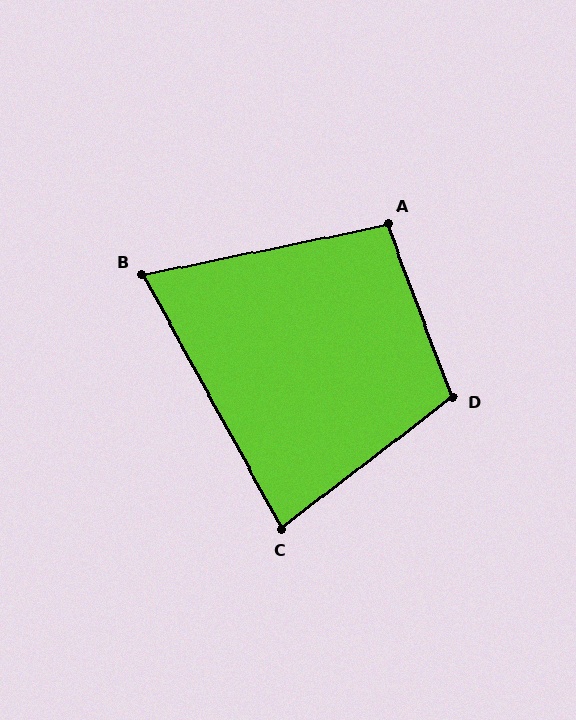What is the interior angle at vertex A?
Approximately 99 degrees (obtuse).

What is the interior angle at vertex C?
Approximately 81 degrees (acute).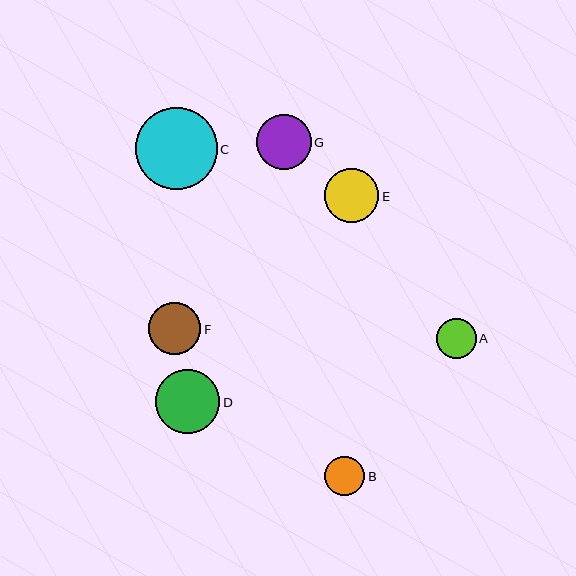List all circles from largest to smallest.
From largest to smallest: C, D, G, E, F, A, B.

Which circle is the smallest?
Circle B is the smallest with a size of approximately 40 pixels.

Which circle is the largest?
Circle C is the largest with a size of approximately 82 pixels.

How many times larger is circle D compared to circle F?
Circle D is approximately 1.2 times the size of circle F.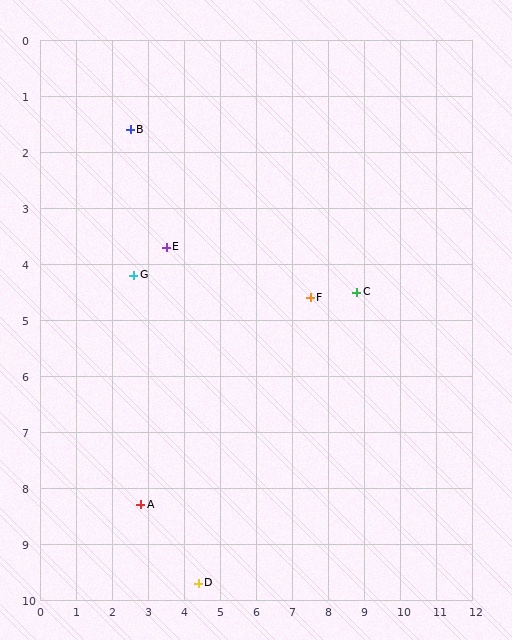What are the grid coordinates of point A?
Point A is at approximately (2.8, 8.3).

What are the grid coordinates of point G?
Point G is at approximately (2.6, 4.2).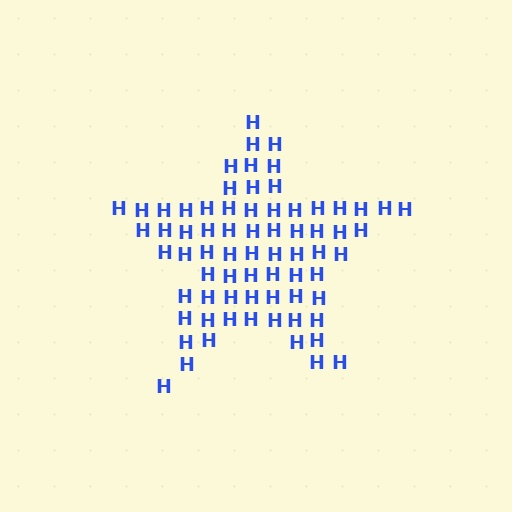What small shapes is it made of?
It is made of small letter H's.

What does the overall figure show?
The overall figure shows a star.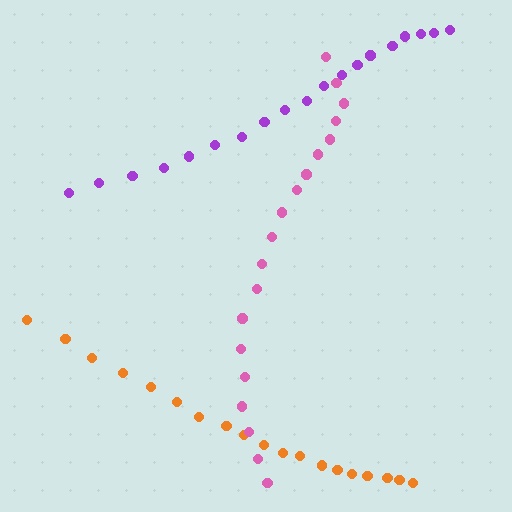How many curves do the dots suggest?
There are 3 distinct paths.